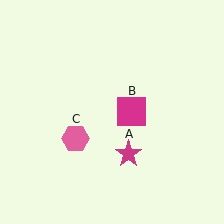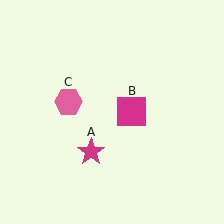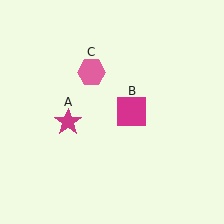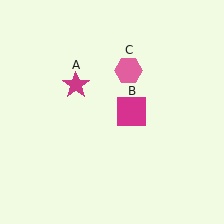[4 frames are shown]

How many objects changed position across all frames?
2 objects changed position: magenta star (object A), pink hexagon (object C).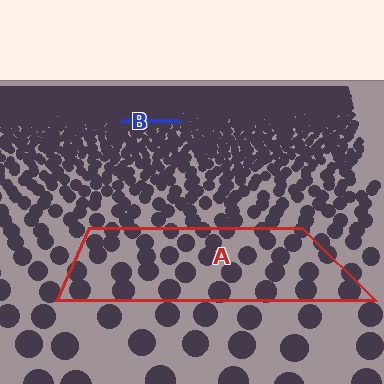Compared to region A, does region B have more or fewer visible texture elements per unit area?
Region B has more texture elements per unit area — they are packed more densely because it is farther away.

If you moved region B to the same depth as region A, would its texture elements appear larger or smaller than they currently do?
They would appear larger. At a closer depth, the same texture elements are projected at a bigger on-screen size.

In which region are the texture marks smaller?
The texture marks are smaller in region B, because it is farther away.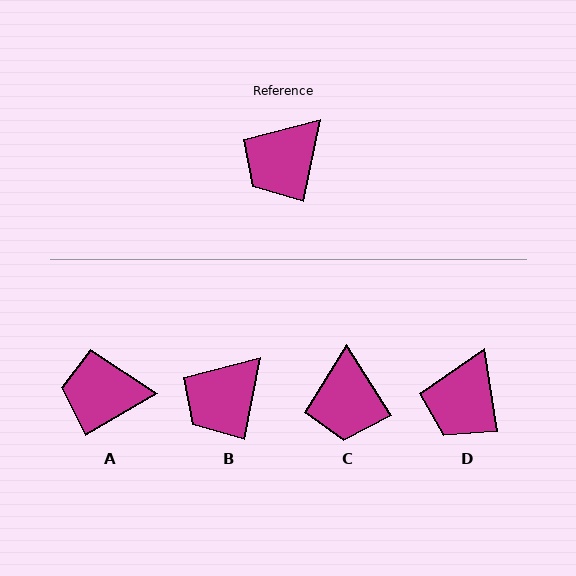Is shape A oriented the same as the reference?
No, it is off by about 48 degrees.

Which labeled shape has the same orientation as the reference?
B.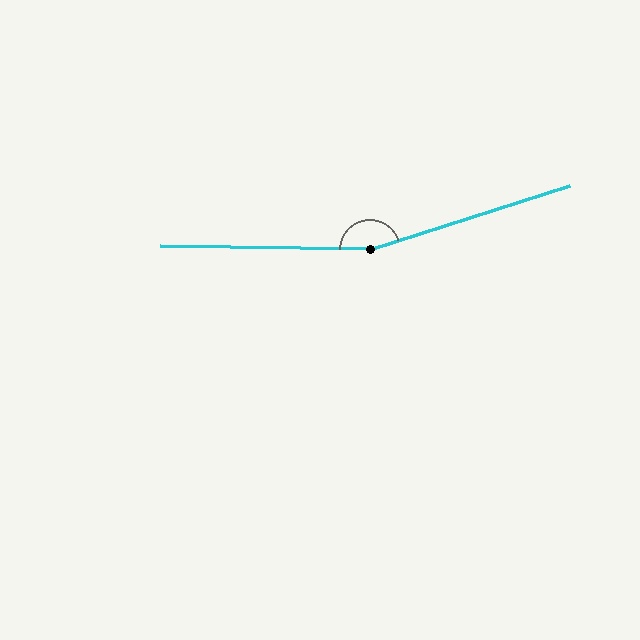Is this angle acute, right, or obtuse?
It is obtuse.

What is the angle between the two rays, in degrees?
Approximately 161 degrees.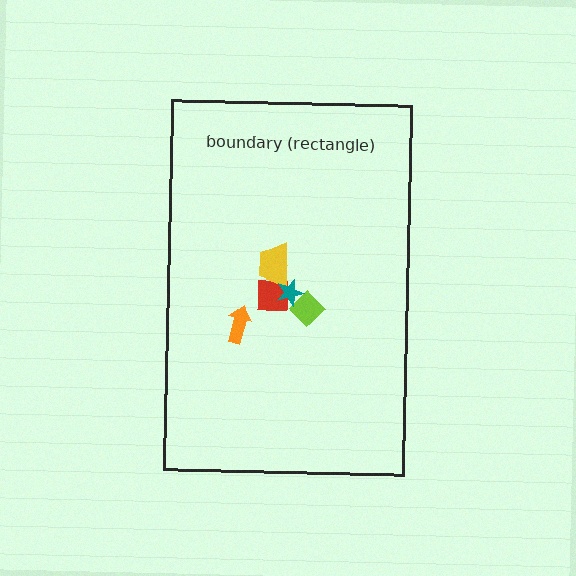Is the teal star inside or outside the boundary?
Inside.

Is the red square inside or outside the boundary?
Inside.